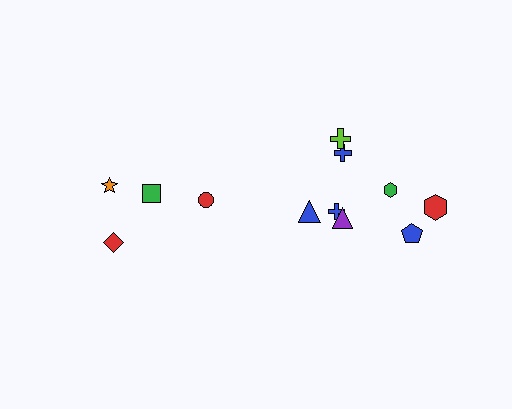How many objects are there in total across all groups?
There are 12 objects.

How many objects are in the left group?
There are 4 objects.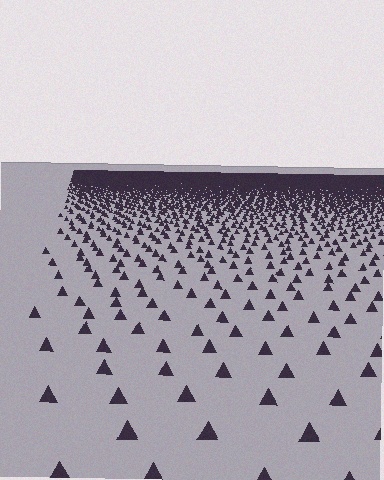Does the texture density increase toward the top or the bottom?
Density increases toward the top.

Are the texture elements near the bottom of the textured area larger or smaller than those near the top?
Larger. Near the bottom, elements are closer to the viewer and appear at a bigger on-screen size.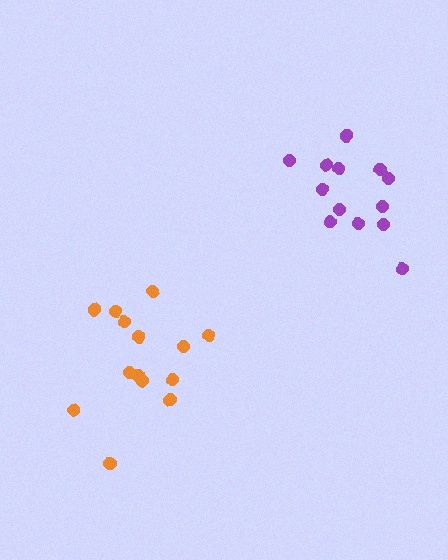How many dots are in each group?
Group 1: 14 dots, Group 2: 13 dots (27 total).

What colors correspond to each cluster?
The clusters are colored: orange, purple.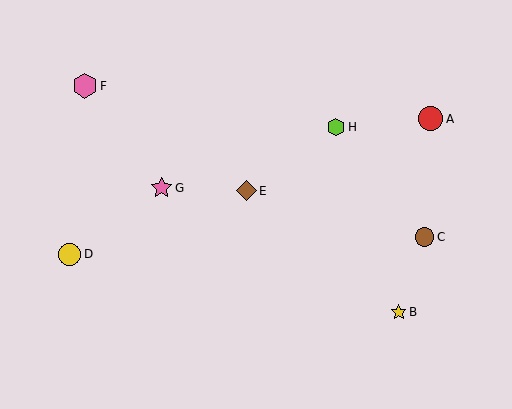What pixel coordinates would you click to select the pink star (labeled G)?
Click at (162, 188) to select the pink star G.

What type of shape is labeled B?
Shape B is a yellow star.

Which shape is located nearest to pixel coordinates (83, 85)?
The pink hexagon (labeled F) at (85, 86) is nearest to that location.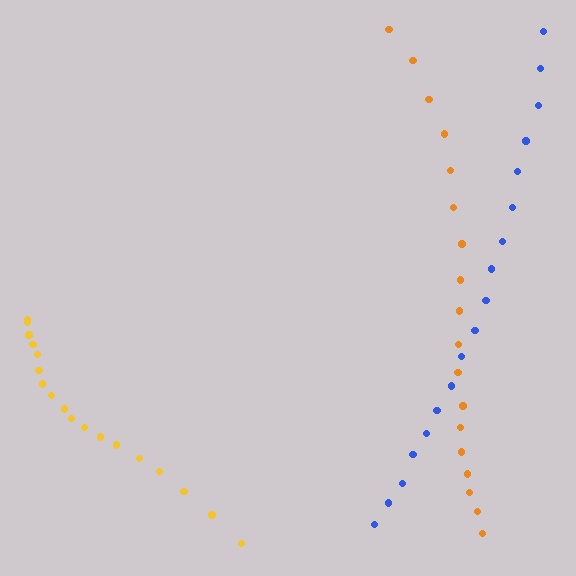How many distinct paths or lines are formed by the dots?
There are 3 distinct paths.